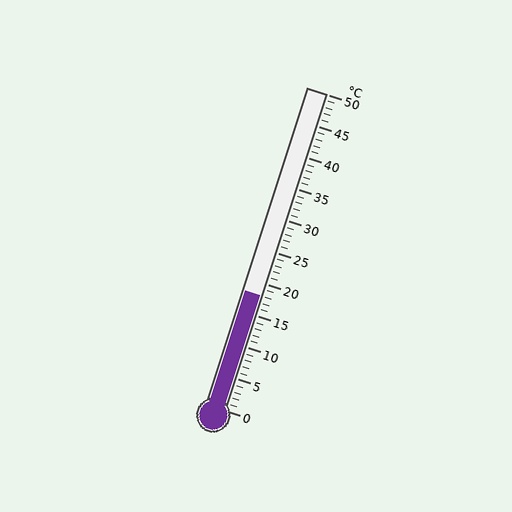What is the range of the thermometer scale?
The thermometer scale ranges from 0°C to 50°C.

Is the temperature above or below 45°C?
The temperature is below 45°C.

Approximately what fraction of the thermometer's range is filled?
The thermometer is filled to approximately 35% of its range.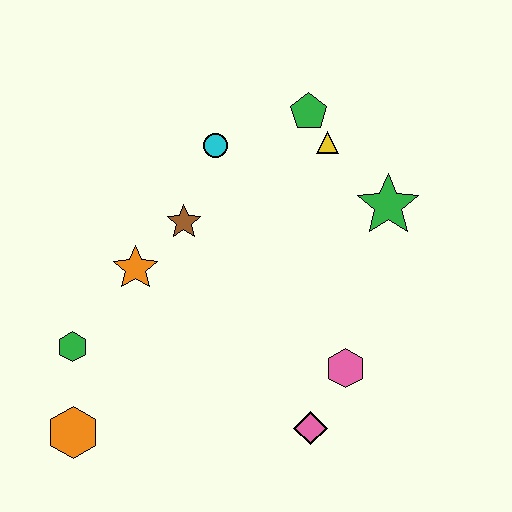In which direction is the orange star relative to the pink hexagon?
The orange star is to the left of the pink hexagon.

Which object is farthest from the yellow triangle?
The orange hexagon is farthest from the yellow triangle.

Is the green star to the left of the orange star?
No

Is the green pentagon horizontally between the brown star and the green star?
Yes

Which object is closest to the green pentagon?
The yellow triangle is closest to the green pentagon.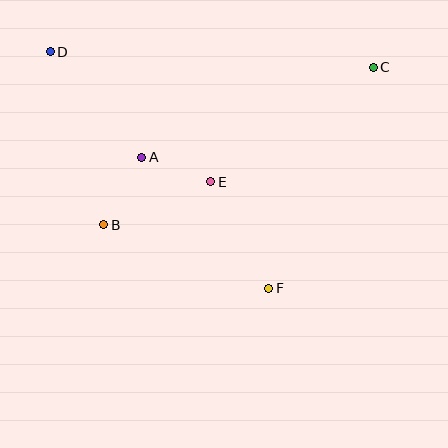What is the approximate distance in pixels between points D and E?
The distance between D and E is approximately 206 pixels.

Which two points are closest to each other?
Points A and E are closest to each other.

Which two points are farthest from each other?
Points C and D are farthest from each other.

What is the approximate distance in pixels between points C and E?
The distance between C and E is approximately 199 pixels.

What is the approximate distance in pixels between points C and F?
The distance between C and F is approximately 244 pixels.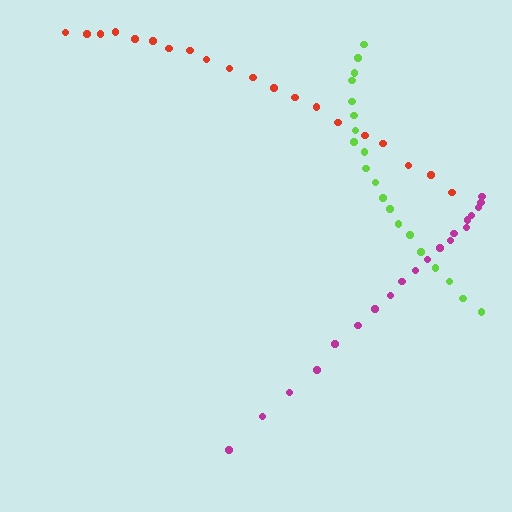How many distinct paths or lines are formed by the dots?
There are 3 distinct paths.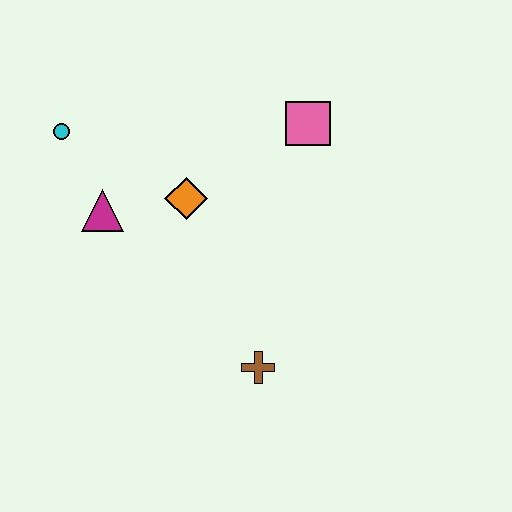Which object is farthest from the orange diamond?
The brown cross is farthest from the orange diamond.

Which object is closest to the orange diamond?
The magenta triangle is closest to the orange diamond.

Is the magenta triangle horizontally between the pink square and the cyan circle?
Yes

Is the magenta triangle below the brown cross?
No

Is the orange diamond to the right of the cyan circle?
Yes